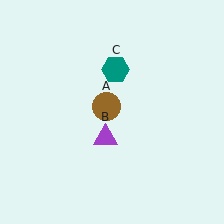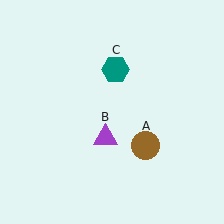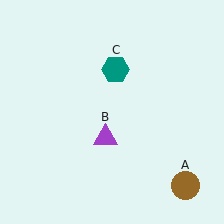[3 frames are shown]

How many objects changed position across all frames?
1 object changed position: brown circle (object A).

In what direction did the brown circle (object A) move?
The brown circle (object A) moved down and to the right.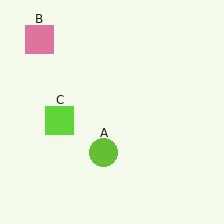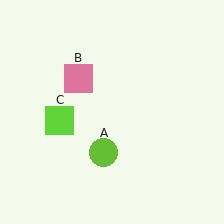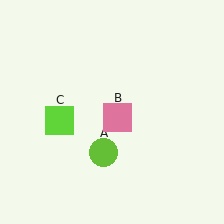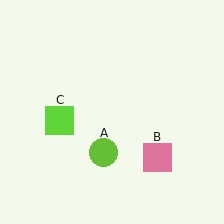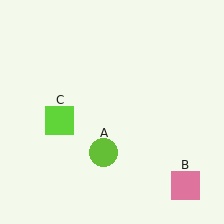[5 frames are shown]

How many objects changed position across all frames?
1 object changed position: pink square (object B).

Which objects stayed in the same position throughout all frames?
Lime circle (object A) and lime square (object C) remained stationary.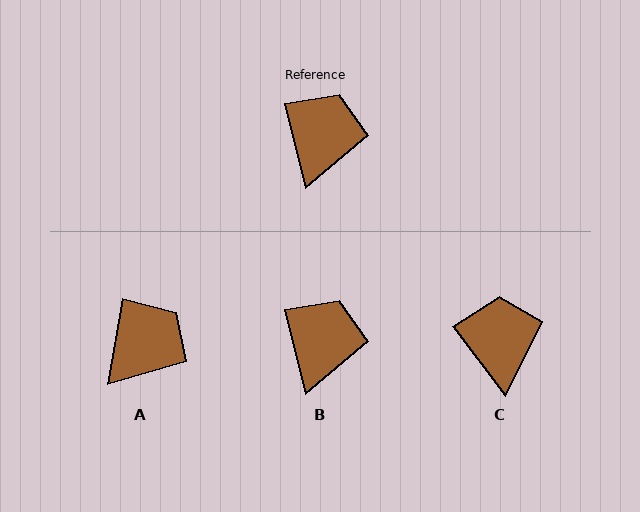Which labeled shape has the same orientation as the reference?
B.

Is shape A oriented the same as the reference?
No, it is off by about 24 degrees.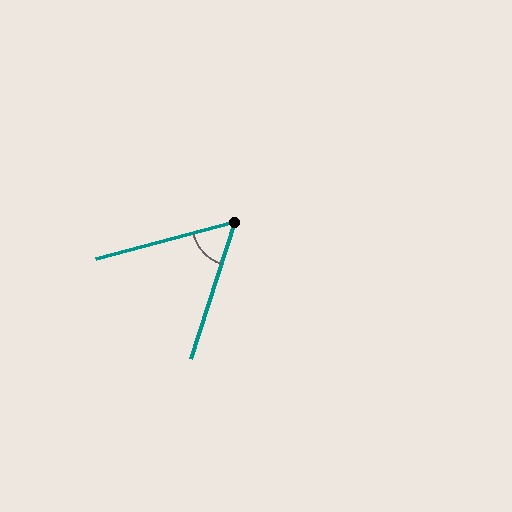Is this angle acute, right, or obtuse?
It is acute.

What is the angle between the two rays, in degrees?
Approximately 57 degrees.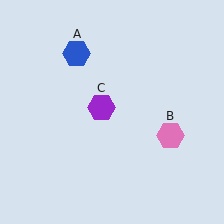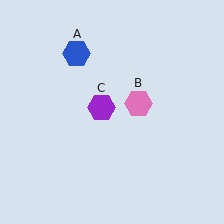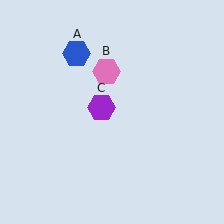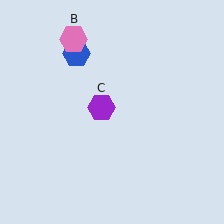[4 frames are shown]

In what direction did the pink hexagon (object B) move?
The pink hexagon (object B) moved up and to the left.